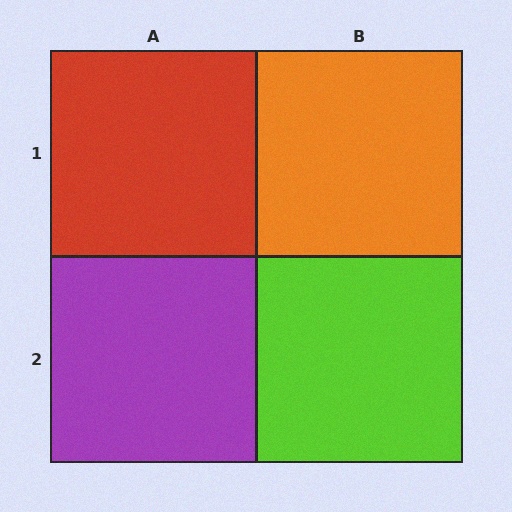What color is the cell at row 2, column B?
Lime.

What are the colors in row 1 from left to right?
Red, orange.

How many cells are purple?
1 cell is purple.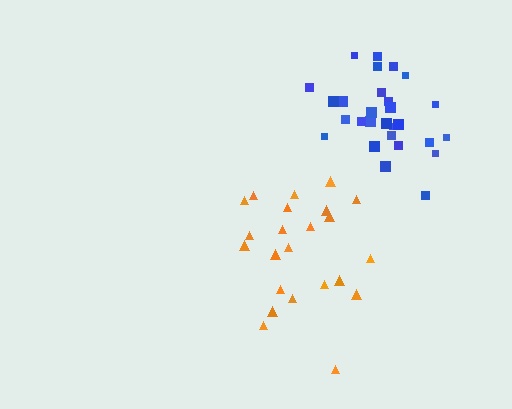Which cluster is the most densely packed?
Blue.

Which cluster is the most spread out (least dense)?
Orange.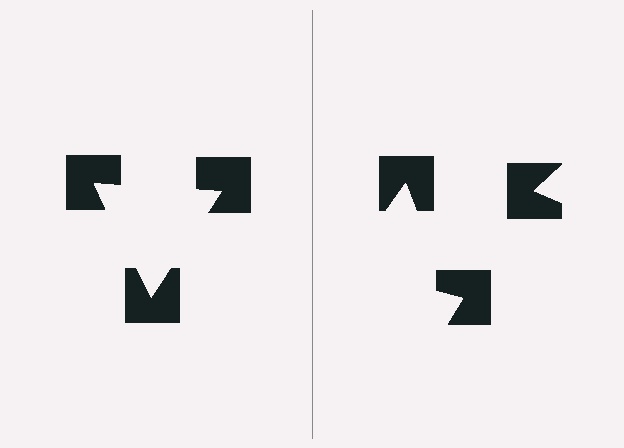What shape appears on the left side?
An illusory triangle.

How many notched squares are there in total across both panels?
6 — 3 on each side.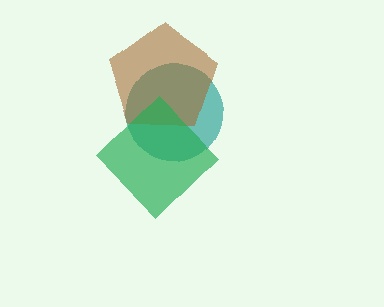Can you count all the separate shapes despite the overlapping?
Yes, there are 3 separate shapes.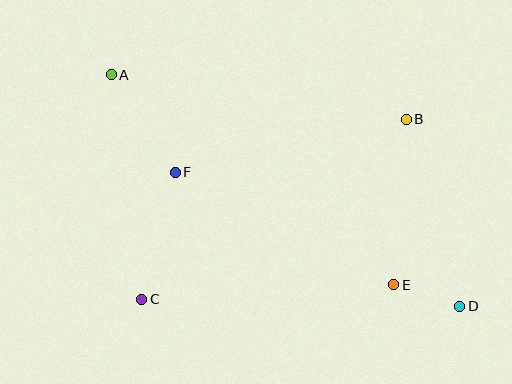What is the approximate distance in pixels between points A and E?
The distance between A and E is approximately 352 pixels.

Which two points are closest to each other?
Points D and E are closest to each other.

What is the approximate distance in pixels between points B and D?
The distance between B and D is approximately 195 pixels.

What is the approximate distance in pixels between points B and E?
The distance between B and E is approximately 166 pixels.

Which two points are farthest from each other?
Points A and D are farthest from each other.